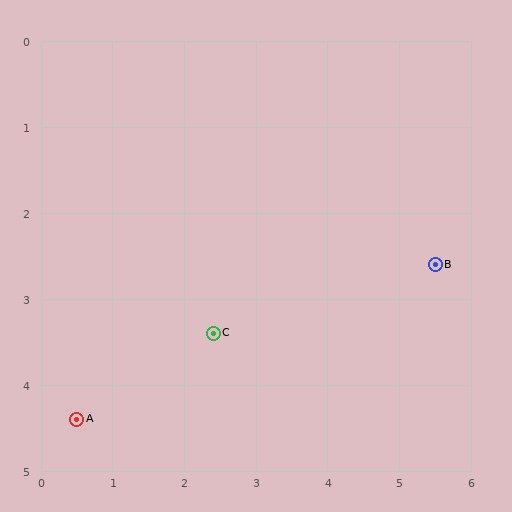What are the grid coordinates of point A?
Point A is at approximately (0.5, 4.4).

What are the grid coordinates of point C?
Point C is at approximately (2.4, 3.4).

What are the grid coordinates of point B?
Point B is at approximately (5.5, 2.6).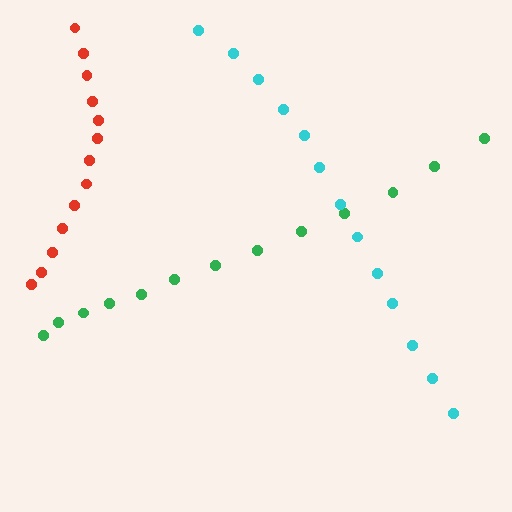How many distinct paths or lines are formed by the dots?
There are 3 distinct paths.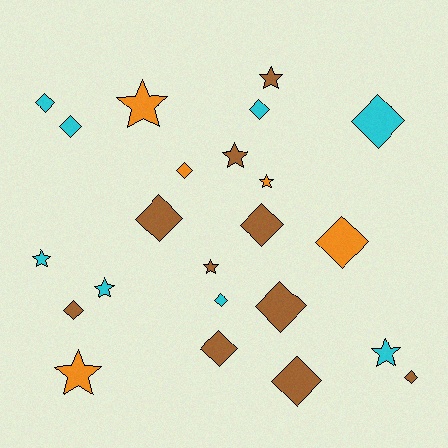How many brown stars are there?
There are 3 brown stars.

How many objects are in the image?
There are 23 objects.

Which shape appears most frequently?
Diamond, with 14 objects.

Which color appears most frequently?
Brown, with 10 objects.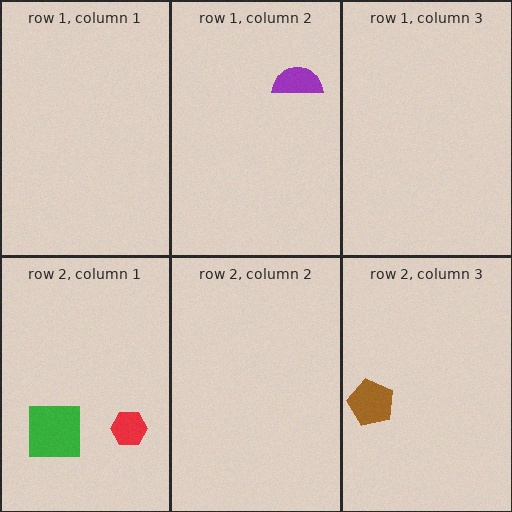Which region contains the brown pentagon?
The row 2, column 3 region.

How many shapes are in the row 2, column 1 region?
2.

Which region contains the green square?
The row 2, column 1 region.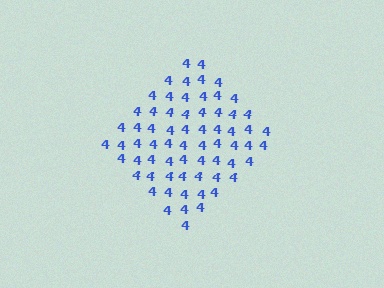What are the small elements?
The small elements are digit 4's.